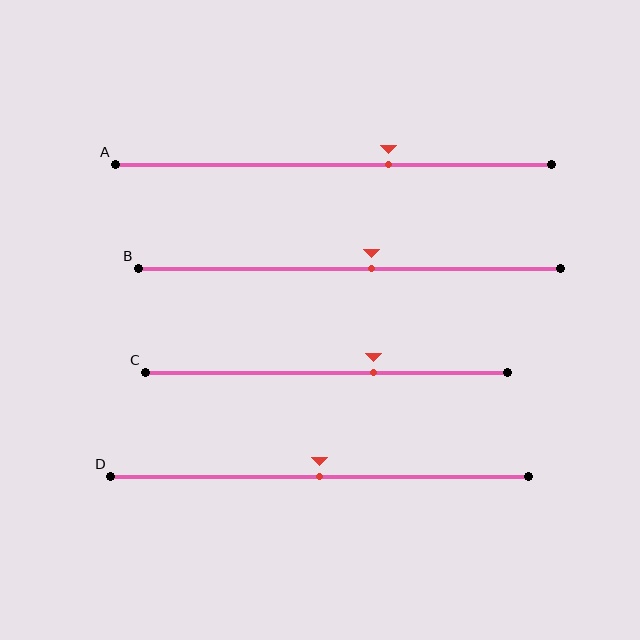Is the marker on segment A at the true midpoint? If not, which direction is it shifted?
No, the marker on segment A is shifted to the right by about 13% of the segment length.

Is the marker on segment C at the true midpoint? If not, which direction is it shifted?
No, the marker on segment C is shifted to the right by about 13% of the segment length.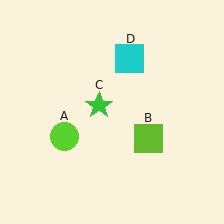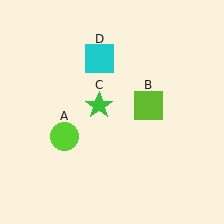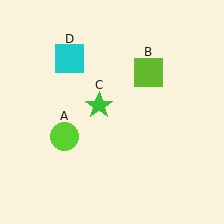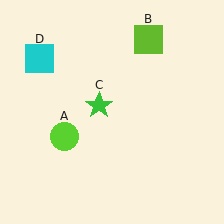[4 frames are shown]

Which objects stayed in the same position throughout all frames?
Lime circle (object A) and green star (object C) remained stationary.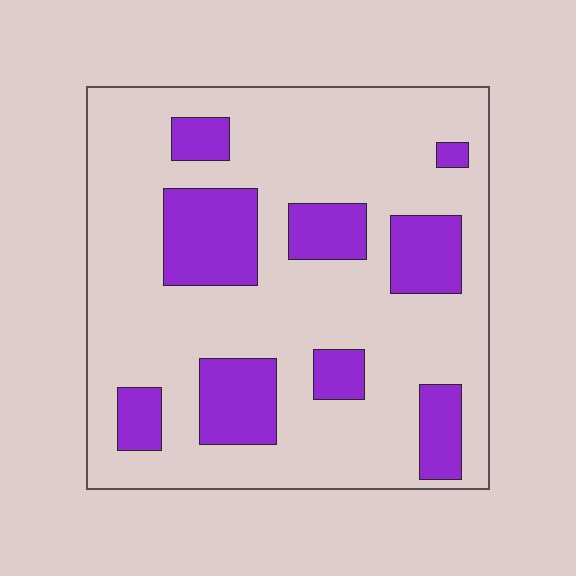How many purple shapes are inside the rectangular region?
9.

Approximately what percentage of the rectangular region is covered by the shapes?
Approximately 25%.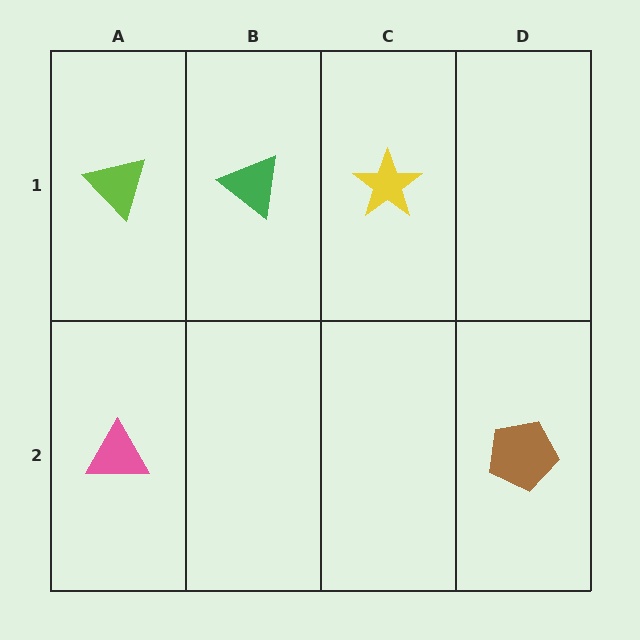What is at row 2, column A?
A pink triangle.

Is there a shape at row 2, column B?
No, that cell is empty.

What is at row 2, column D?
A brown pentagon.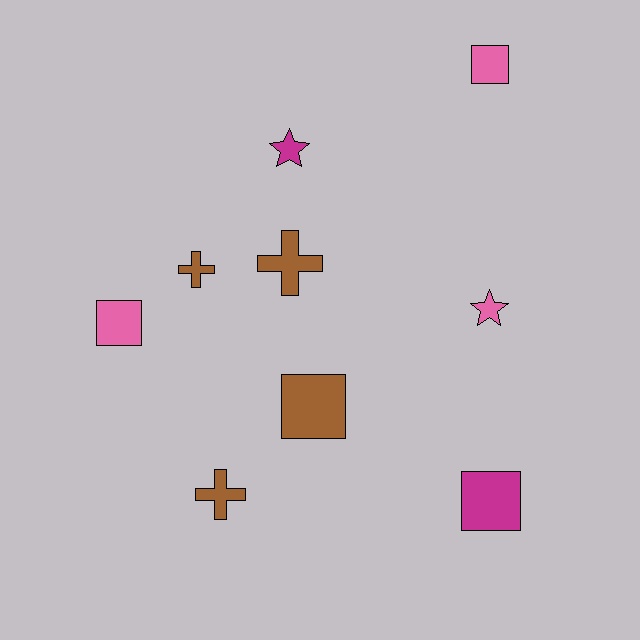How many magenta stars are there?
There is 1 magenta star.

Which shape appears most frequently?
Square, with 4 objects.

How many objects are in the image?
There are 9 objects.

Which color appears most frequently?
Brown, with 4 objects.